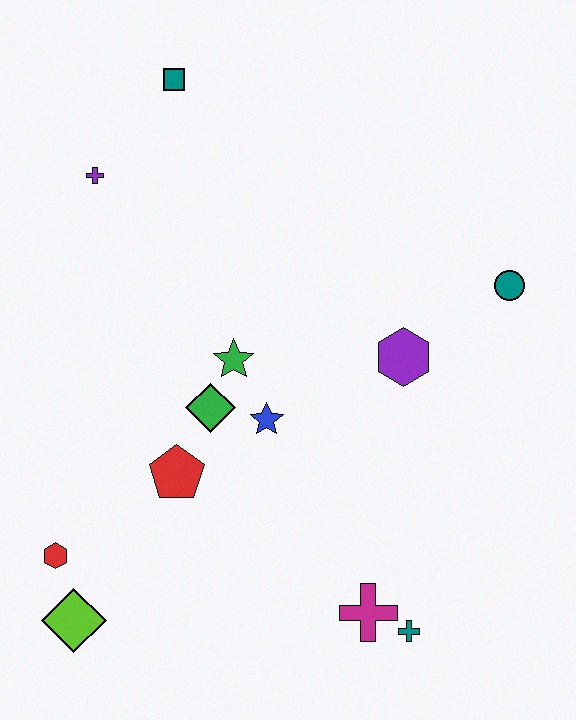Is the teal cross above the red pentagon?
No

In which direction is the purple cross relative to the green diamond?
The purple cross is above the green diamond.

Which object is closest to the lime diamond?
The red hexagon is closest to the lime diamond.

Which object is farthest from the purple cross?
The teal cross is farthest from the purple cross.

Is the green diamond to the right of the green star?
No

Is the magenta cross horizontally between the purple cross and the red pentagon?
No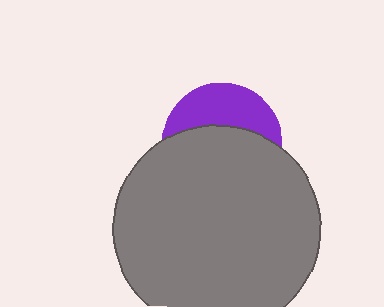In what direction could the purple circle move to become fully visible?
The purple circle could move up. That would shift it out from behind the gray circle entirely.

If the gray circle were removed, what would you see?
You would see the complete purple circle.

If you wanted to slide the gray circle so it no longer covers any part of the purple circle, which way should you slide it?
Slide it down — that is the most direct way to separate the two shapes.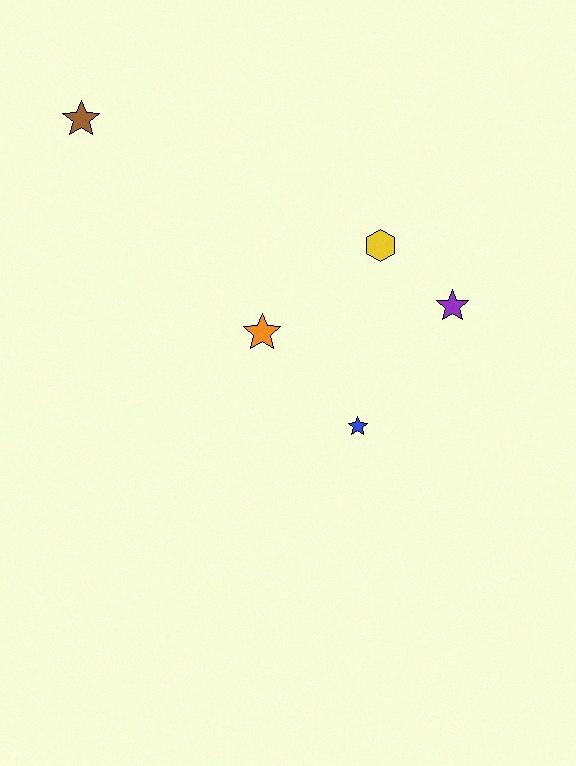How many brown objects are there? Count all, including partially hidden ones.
There is 1 brown object.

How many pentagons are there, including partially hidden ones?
There are no pentagons.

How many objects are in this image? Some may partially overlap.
There are 5 objects.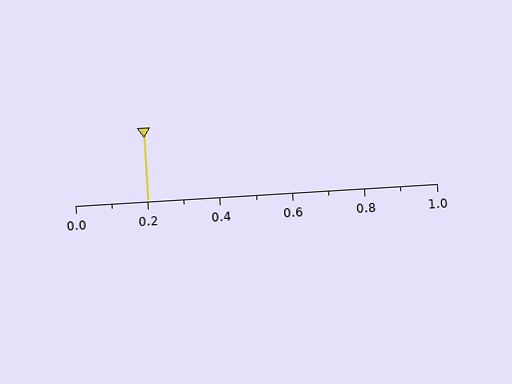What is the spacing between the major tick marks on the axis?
The major ticks are spaced 0.2 apart.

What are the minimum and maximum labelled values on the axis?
The axis runs from 0.0 to 1.0.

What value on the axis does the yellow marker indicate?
The marker indicates approximately 0.2.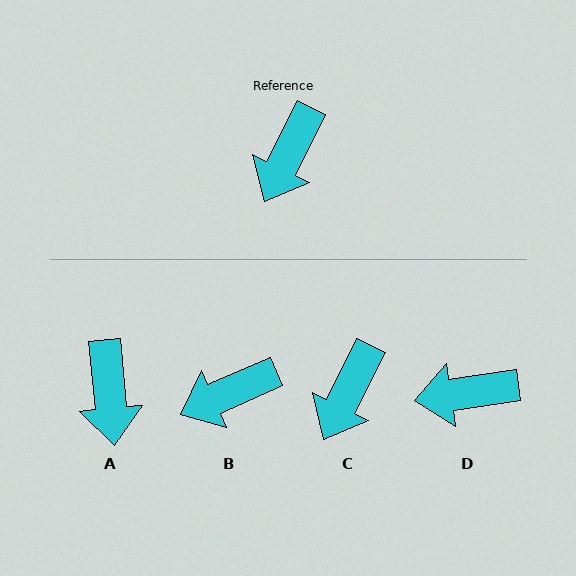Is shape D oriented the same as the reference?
No, it is off by about 55 degrees.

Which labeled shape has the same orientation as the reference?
C.